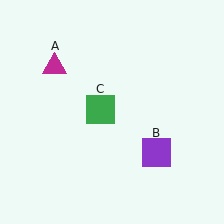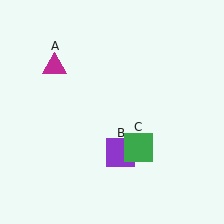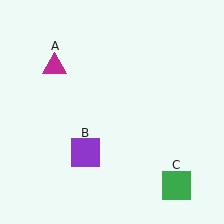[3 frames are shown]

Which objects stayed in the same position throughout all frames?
Magenta triangle (object A) remained stationary.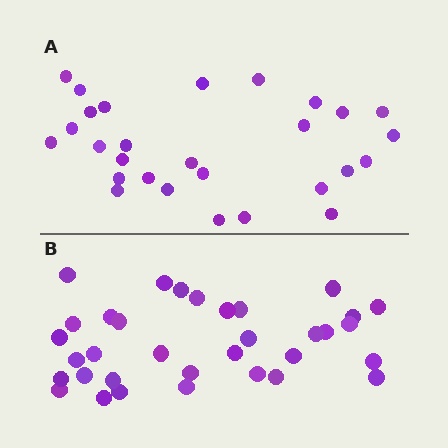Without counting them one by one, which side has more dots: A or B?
Region B (the bottom region) has more dots.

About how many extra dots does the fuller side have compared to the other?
Region B has about 6 more dots than region A.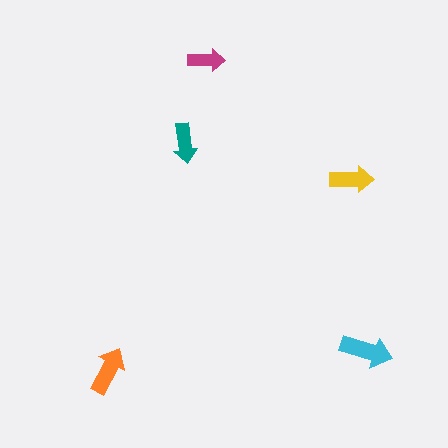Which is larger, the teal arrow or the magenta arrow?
The teal one.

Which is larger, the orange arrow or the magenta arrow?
The orange one.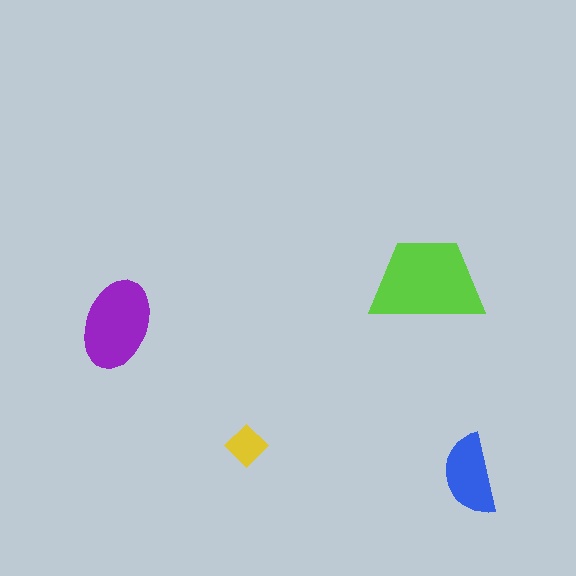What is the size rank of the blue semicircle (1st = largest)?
3rd.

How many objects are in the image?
There are 4 objects in the image.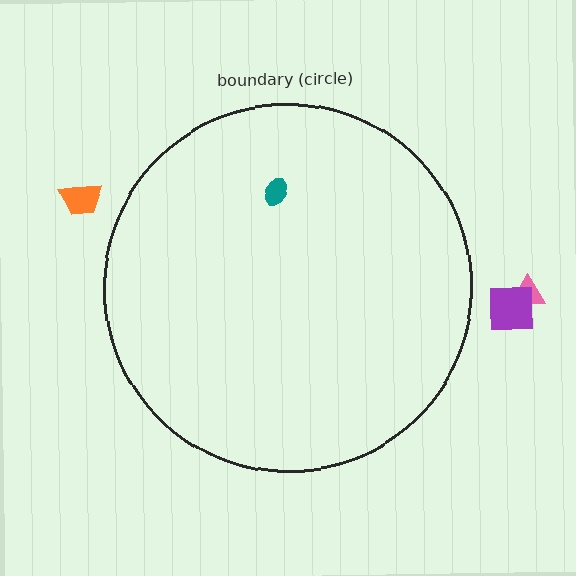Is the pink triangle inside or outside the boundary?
Outside.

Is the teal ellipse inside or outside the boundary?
Inside.